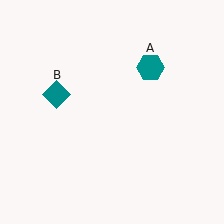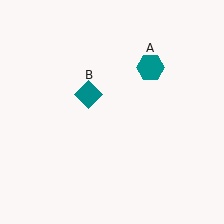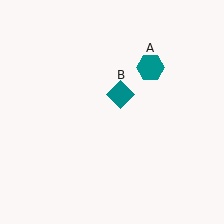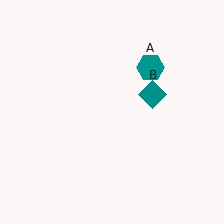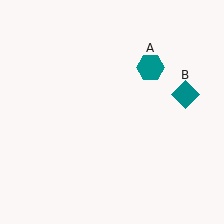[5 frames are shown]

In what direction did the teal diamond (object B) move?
The teal diamond (object B) moved right.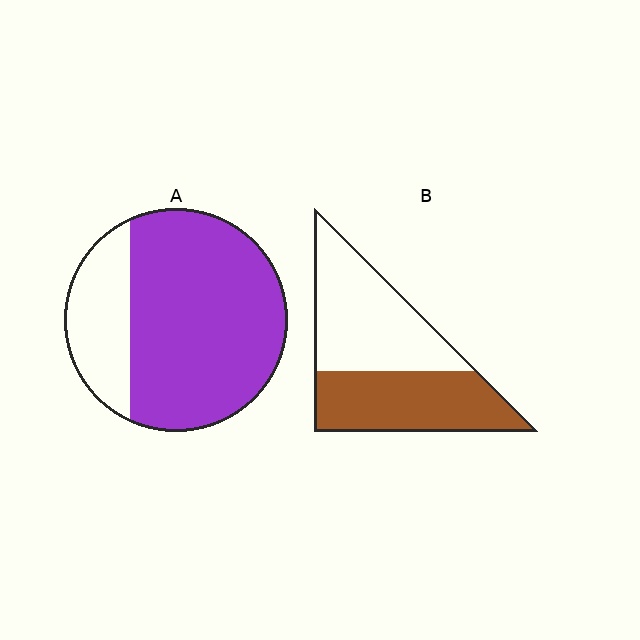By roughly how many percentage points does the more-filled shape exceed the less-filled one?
By roughly 30 percentage points (A over B).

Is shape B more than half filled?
Roughly half.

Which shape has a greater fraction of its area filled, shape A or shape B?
Shape A.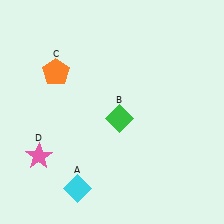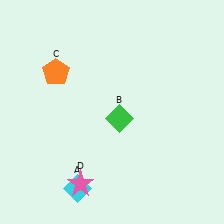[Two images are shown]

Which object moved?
The pink star (D) moved right.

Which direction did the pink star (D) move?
The pink star (D) moved right.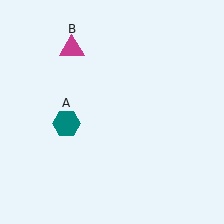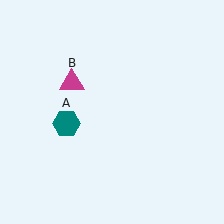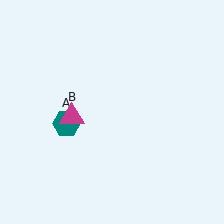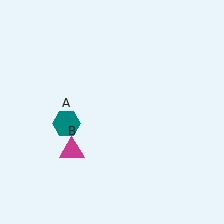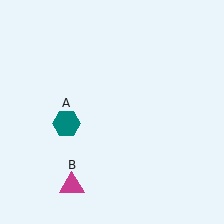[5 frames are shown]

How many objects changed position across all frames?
1 object changed position: magenta triangle (object B).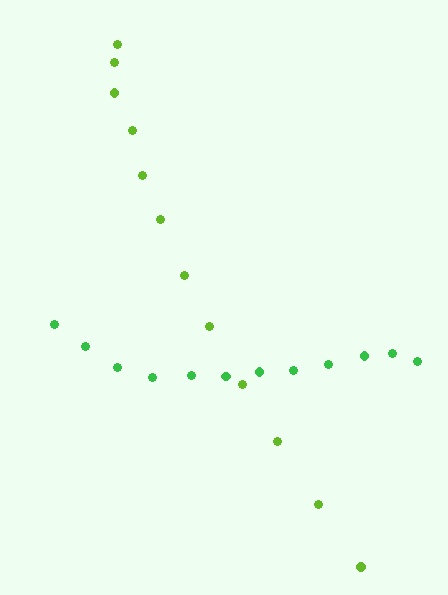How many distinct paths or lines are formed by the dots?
There are 2 distinct paths.